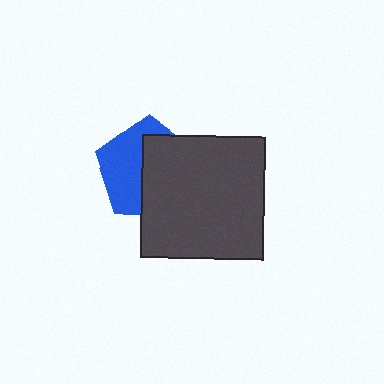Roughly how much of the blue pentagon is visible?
About half of it is visible (roughly 48%).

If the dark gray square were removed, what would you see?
You would see the complete blue pentagon.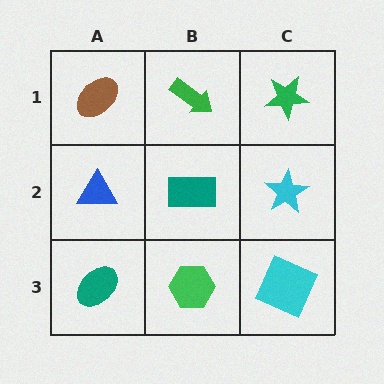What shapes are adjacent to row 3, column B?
A teal rectangle (row 2, column B), a teal ellipse (row 3, column A), a cyan square (row 3, column C).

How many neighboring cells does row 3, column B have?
3.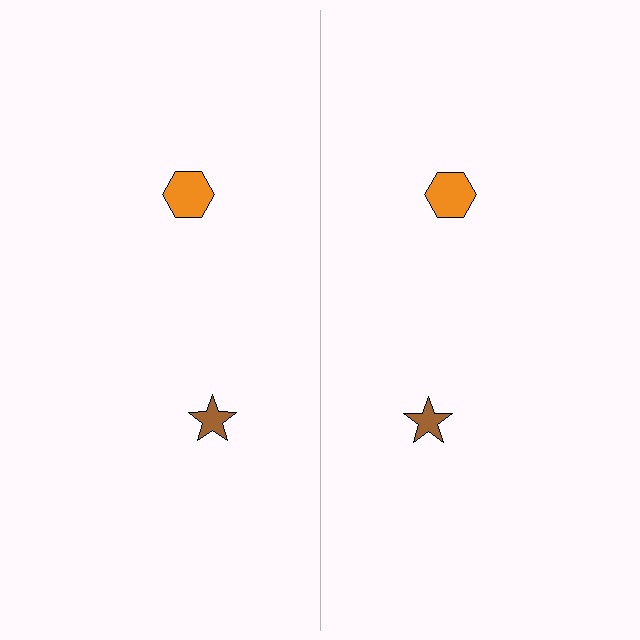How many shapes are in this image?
There are 4 shapes in this image.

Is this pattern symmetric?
Yes, this pattern has bilateral (reflection) symmetry.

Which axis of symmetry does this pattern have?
The pattern has a vertical axis of symmetry running through the center of the image.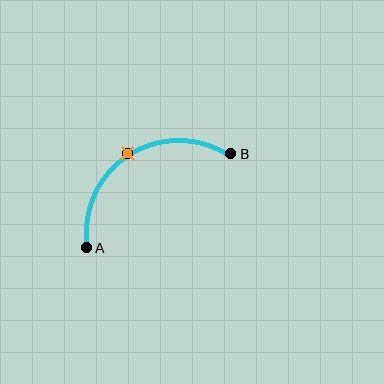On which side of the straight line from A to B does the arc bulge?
The arc bulges above the straight line connecting A and B.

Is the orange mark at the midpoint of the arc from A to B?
Yes. The orange mark lies on the arc at equal arc-length from both A and B — it is the arc midpoint.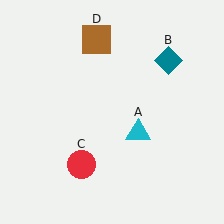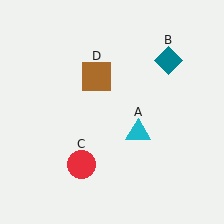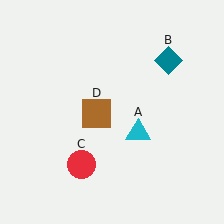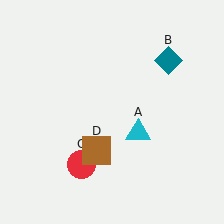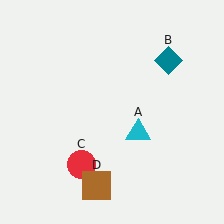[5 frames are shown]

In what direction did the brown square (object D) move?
The brown square (object D) moved down.